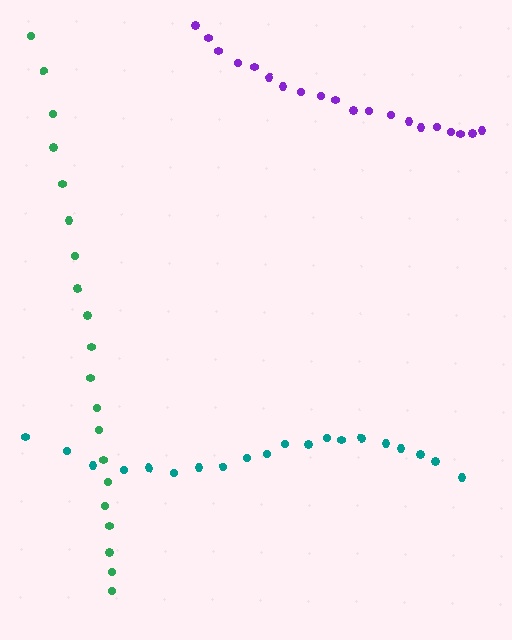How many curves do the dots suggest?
There are 3 distinct paths.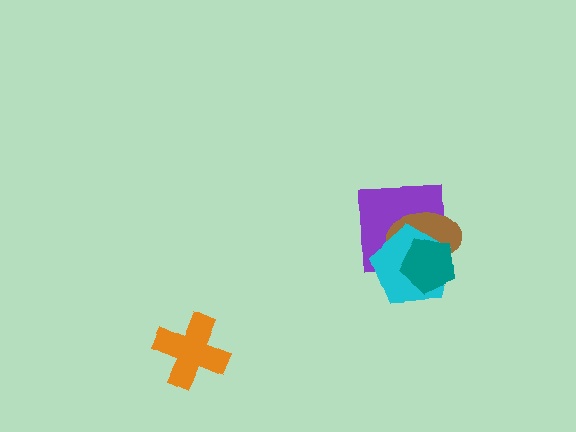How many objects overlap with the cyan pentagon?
3 objects overlap with the cyan pentagon.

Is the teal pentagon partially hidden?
No, no other shape covers it.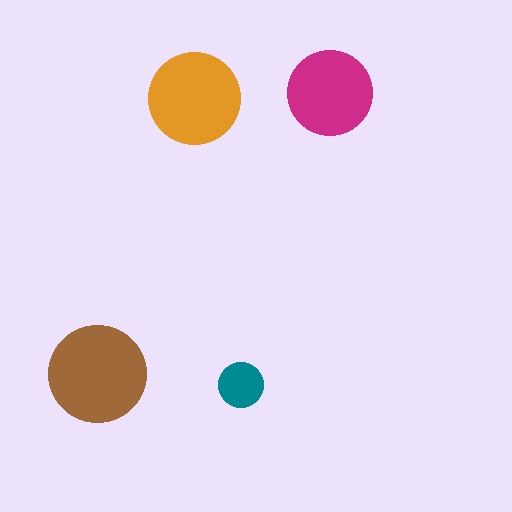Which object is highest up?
The magenta circle is topmost.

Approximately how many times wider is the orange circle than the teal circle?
About 2 times wider.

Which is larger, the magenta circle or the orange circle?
The orange one.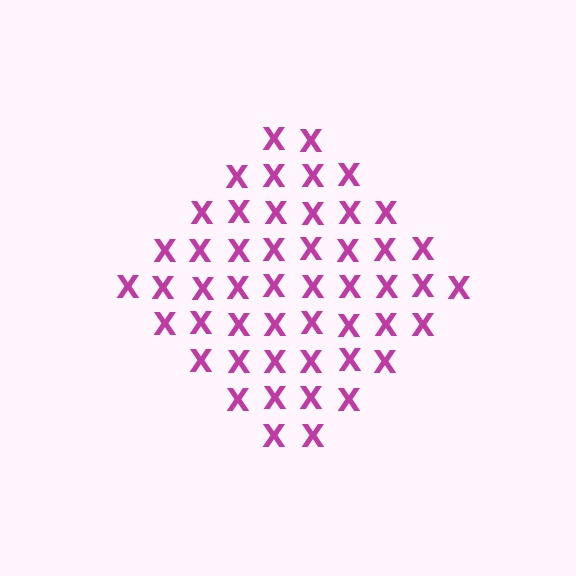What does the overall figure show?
The overall figure shows a diamond.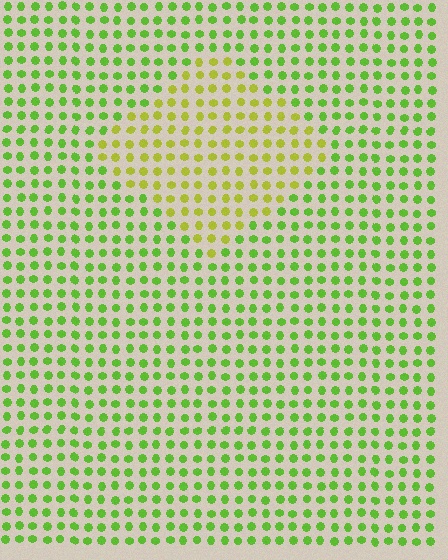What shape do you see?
I see a diamond.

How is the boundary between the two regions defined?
The boundary is defined purely by a slight shift in hue (about 33 degrees). Spacing, size, and orientation are identical on both sides.